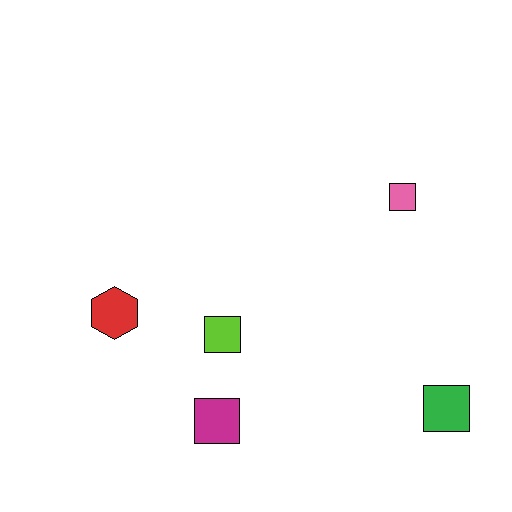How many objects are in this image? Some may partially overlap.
There are 5 objects.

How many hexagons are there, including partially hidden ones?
There is 1 hexagon.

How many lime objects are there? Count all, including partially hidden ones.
There is 1 lime object.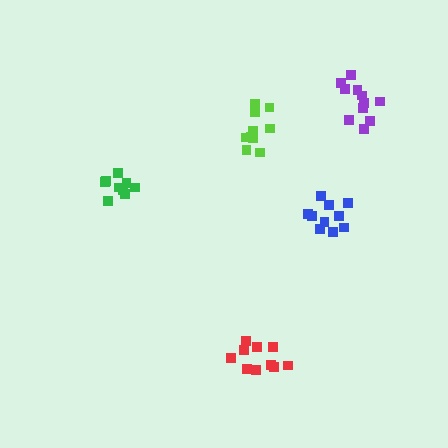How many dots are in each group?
Group 1: 10 dots, Group 2: 10 dots, Group 3: 10 dots, Group 4: 9 dots, Group 5: 11 dots (50 total).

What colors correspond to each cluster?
The clusters are colored: lime, blue, red, green, purple.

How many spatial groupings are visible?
There are 5 spatial groupings.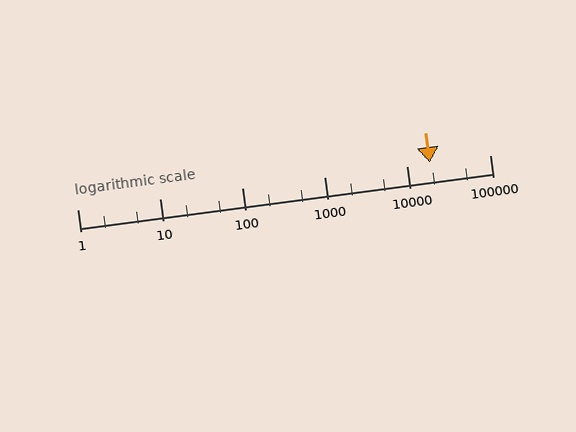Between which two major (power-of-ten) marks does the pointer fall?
The pointer is between 10000 and 100000.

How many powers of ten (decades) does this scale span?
The scale spans 5 decades, from 1 to 100000.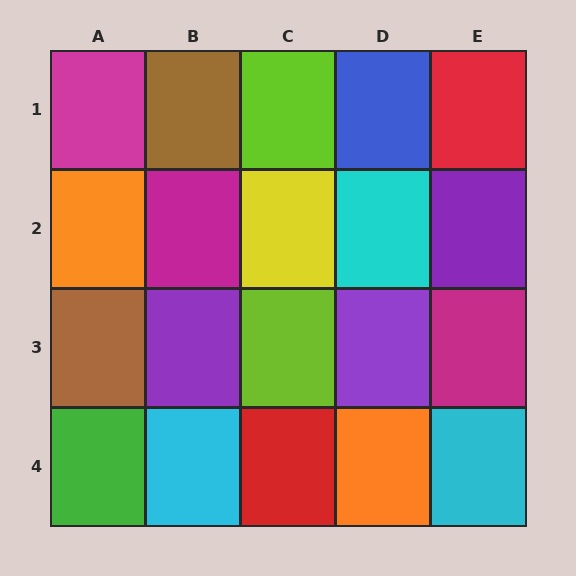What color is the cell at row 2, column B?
Magenta.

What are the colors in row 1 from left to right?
Magenta, brown, lime, blue, red.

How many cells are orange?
2 cells are orange.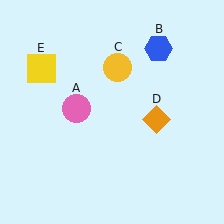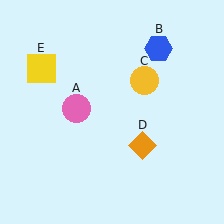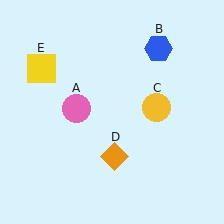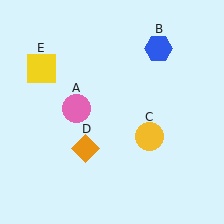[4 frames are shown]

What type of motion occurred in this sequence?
The yellow circle (object C), orange diamond (object D) rotated clockwise around the center of the scene.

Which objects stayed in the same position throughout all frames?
Pink circle (object A) and blue hexagon (object B) and yellow square (object E) remained stationary.